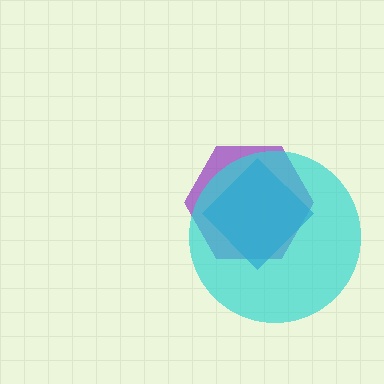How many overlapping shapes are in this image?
There are 3 overlapping shapes in the image.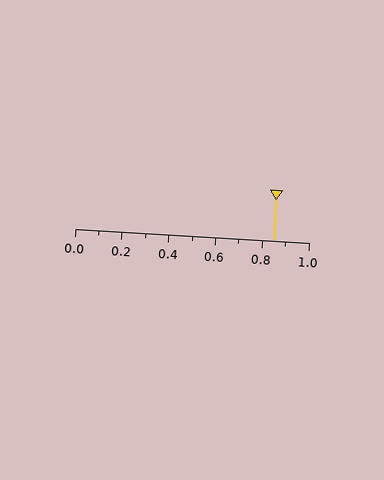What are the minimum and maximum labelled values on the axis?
The axis runs from 0.0 to 1.0.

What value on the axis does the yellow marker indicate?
The marker indicates approximately 0.85.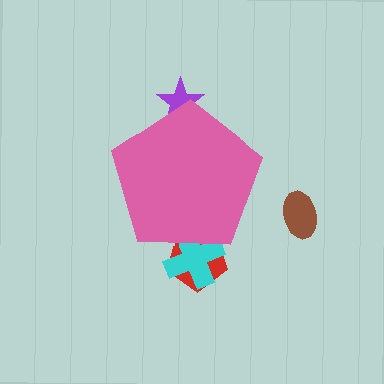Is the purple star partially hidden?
Yes, the purple star is partially hidden behind the pink pentagon.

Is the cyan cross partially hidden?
Yes, the cyan cross is partially hidden behind the pink pentagon.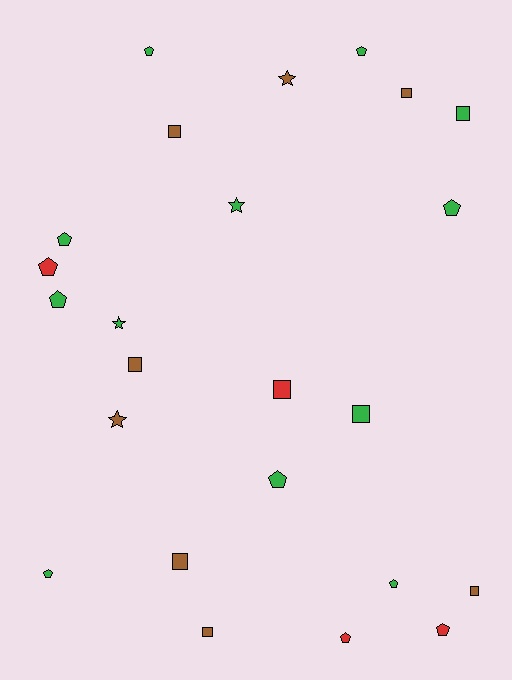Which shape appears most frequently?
Pentagon, with 11 objects.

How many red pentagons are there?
There are 3 red pentagons.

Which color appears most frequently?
Green, with 12 objects.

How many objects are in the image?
There are 24 objects.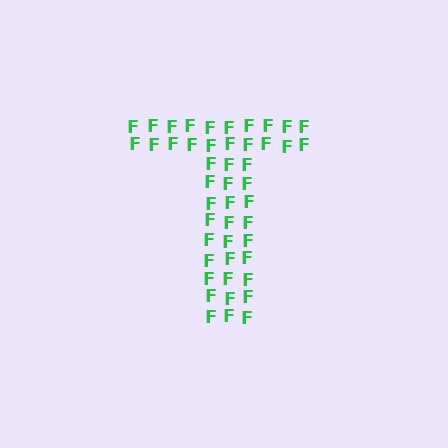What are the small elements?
The small elements are letter F's.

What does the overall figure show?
The overall figure shows the letter T.